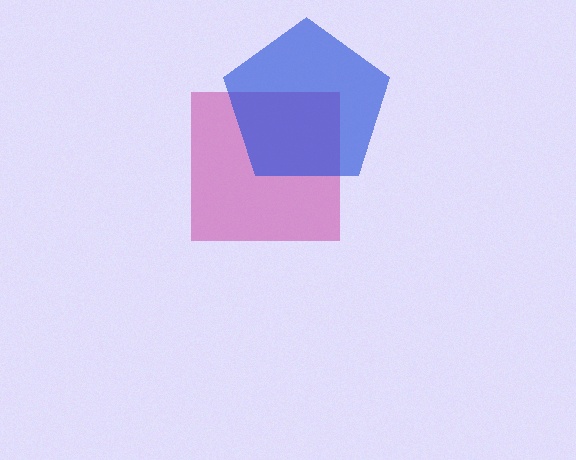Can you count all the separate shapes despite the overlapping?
Yes, there are 2 separate shapes.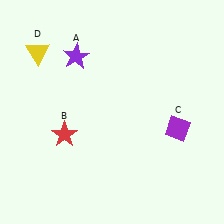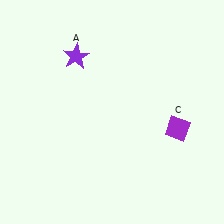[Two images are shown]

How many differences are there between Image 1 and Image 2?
There are 2 differences between the two images.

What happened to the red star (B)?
The red star (B) was removed in Image 2. It was in the bottom-left area of Image 1.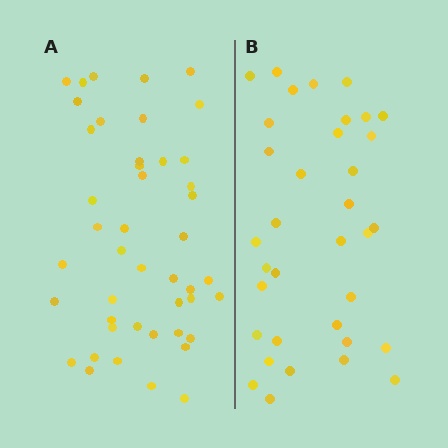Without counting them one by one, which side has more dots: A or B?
Region A (the left region) has more dots.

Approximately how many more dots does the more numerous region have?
Region A has roughly 10 or so more dots than region B.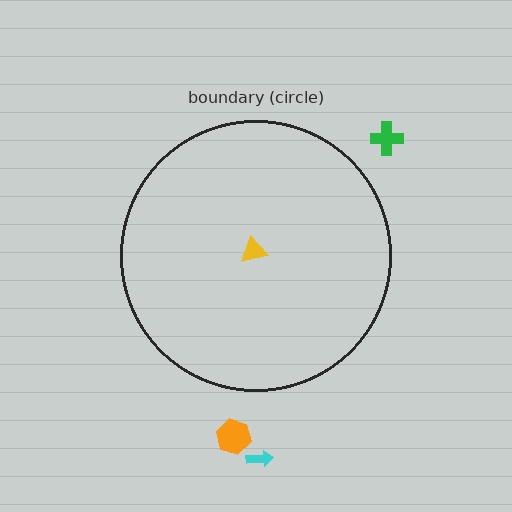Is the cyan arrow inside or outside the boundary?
Outside.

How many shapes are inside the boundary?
1 inside, 3 outside.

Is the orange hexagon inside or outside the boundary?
Outside.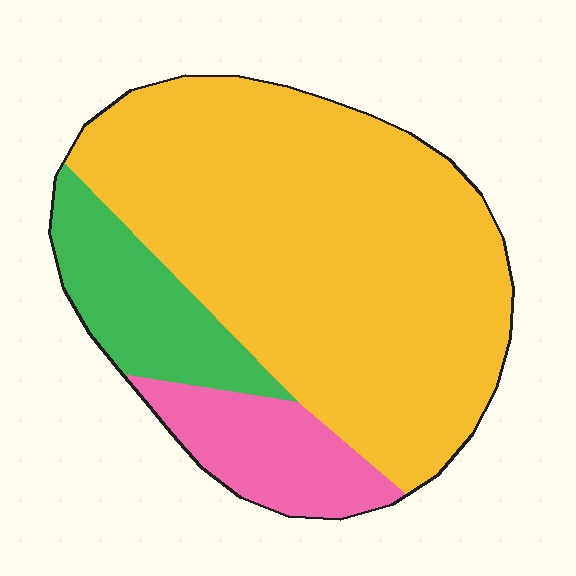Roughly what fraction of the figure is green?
Green covers 15% of the figure.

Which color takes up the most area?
Yellow, at roughly 70%.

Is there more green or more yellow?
Yellow.